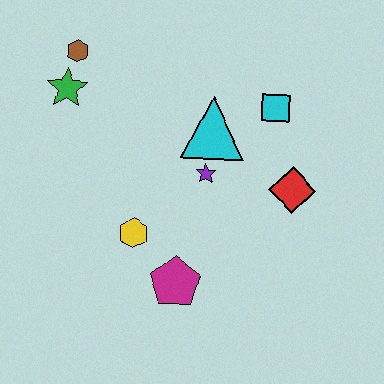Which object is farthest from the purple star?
The brown hexagon is farthest from the purple star.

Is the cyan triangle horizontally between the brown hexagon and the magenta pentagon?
No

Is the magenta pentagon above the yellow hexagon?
No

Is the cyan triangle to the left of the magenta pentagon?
No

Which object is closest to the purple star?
The cyan triangle is closest to the purple star.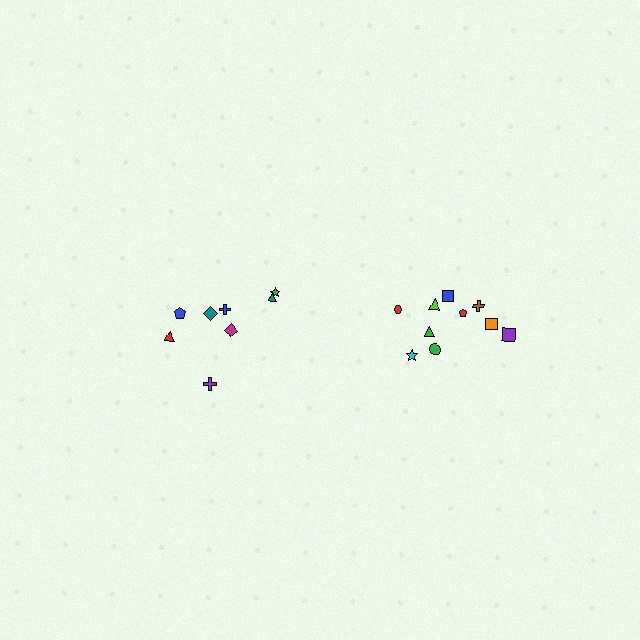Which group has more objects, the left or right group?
The right group.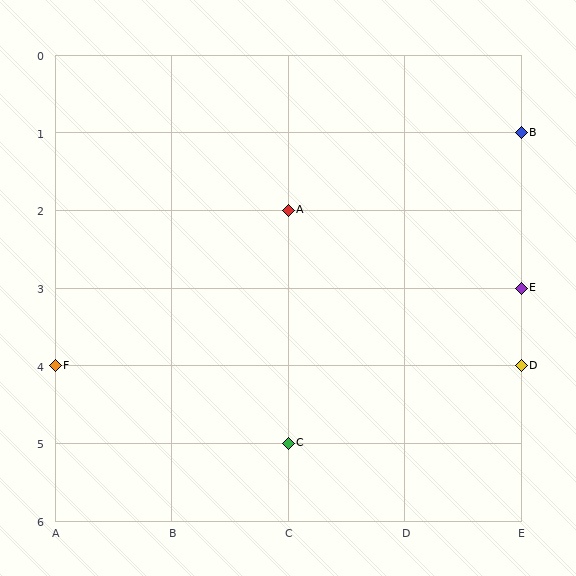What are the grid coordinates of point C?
Point C is at grid coordinates (C, 5).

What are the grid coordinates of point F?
Point F is at grid coordinates (A, 4).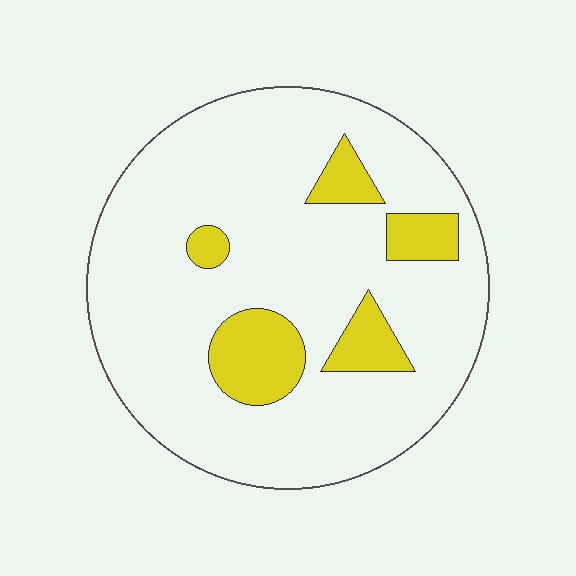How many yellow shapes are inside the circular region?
5.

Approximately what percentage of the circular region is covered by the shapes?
Approximately 15%.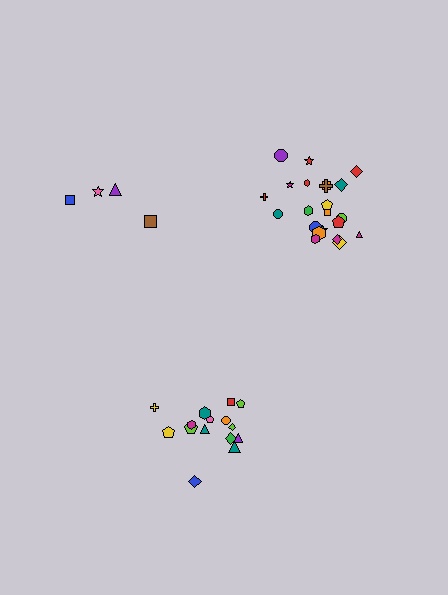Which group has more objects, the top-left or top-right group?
The top-right group.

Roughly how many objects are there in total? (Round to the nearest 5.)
Roughly 40 objects in total.